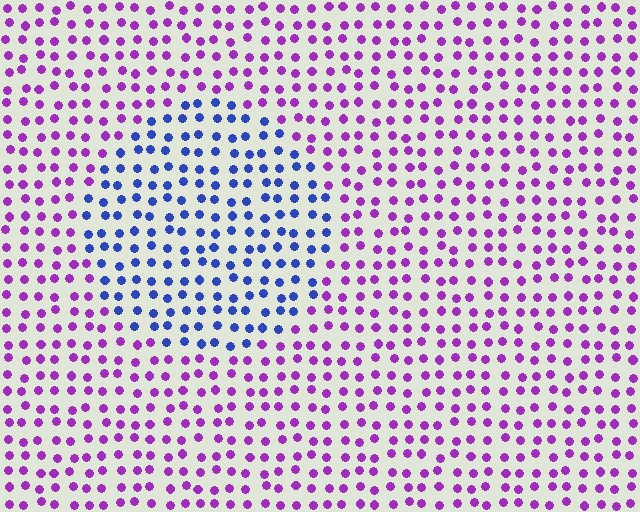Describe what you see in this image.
The image is filled with small purple elements in a uniform arrangement. A circle-shaped region is visible where the elements are tinted to a slightly different hue, forming a subtle color boundary.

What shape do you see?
I see a circle.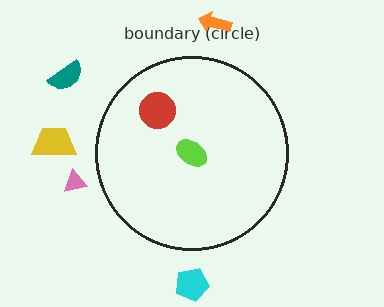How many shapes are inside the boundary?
2 inside, 5 outside.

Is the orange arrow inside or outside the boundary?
Outside.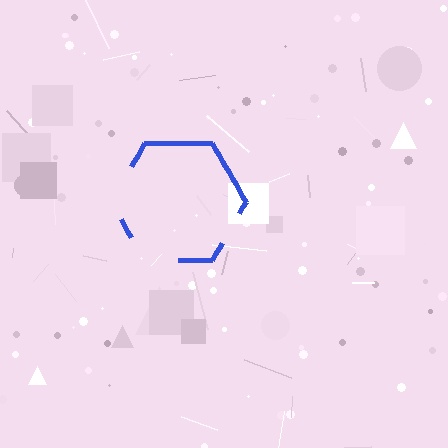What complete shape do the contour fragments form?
The contour fragments form a hexagon.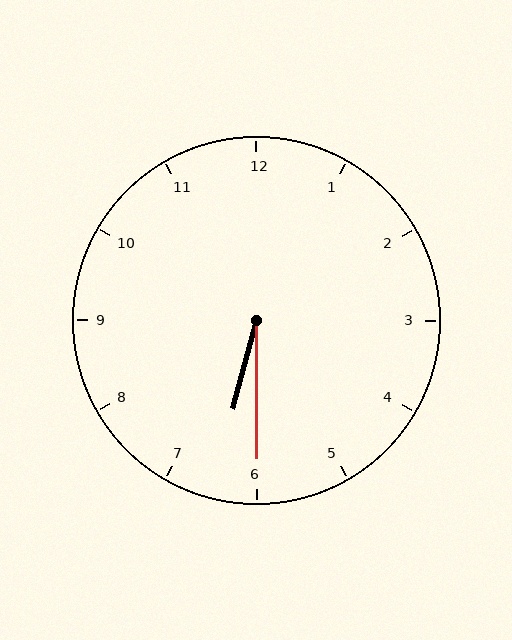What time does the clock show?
6:30.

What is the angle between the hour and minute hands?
Approximately 15 degrees.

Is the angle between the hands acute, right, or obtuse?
It is acute.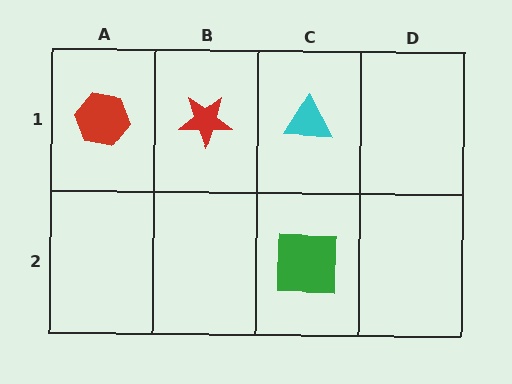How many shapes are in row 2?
1 shape.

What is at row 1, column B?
A red star.